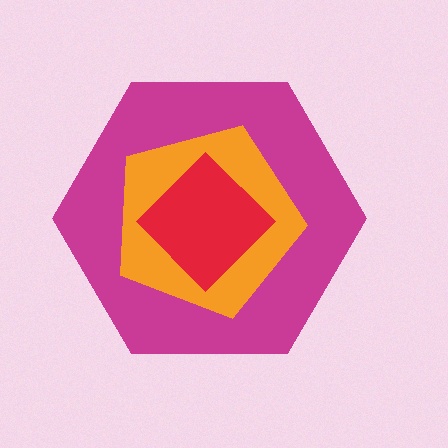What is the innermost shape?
The red diamond.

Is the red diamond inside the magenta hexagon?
Yes.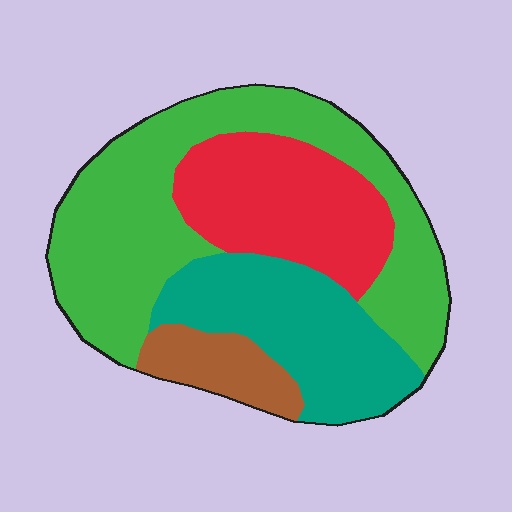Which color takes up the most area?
Green, at roughly 45%.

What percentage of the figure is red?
Red covers around 25% of the figure.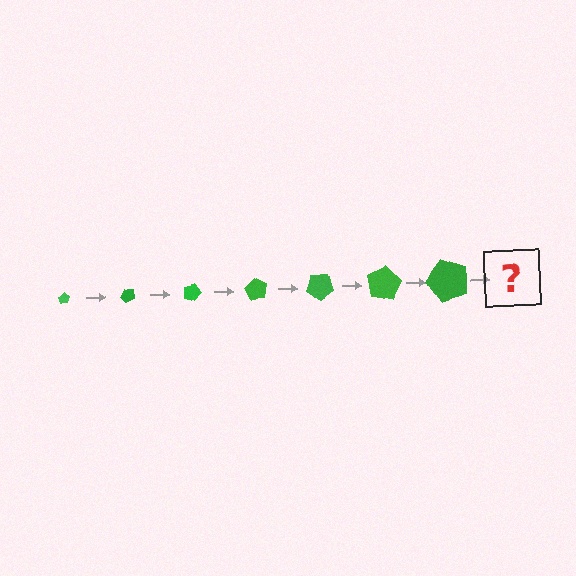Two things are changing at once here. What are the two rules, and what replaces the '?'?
The two rules are that the pentagon grows larger each step and it rotates 45 degrees each step. The '?' should be a pentagon, larger than the previous one and rotated 315 degrees from the start.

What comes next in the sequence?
The next element should be a pentagon, larger than the previous one and rotated 315 degrees from the start.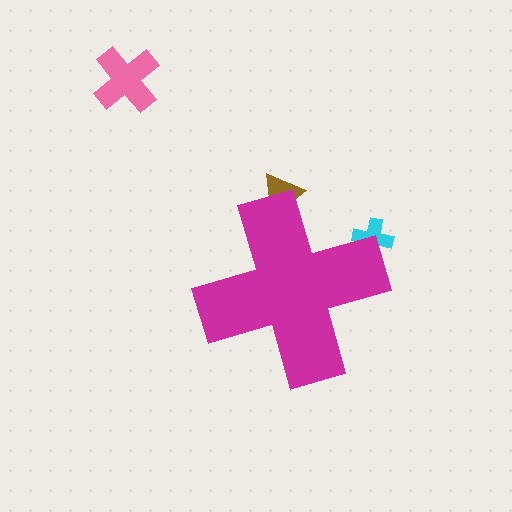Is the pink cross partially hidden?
No, the pink cross is fully visible.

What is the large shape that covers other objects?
A magenta cross.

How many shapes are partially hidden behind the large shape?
2 shapes are partially hidden.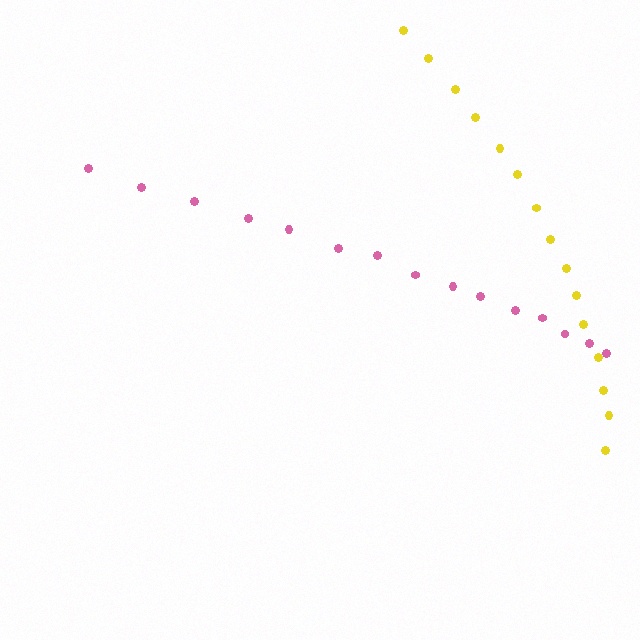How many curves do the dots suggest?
There are 2 distinct paths.